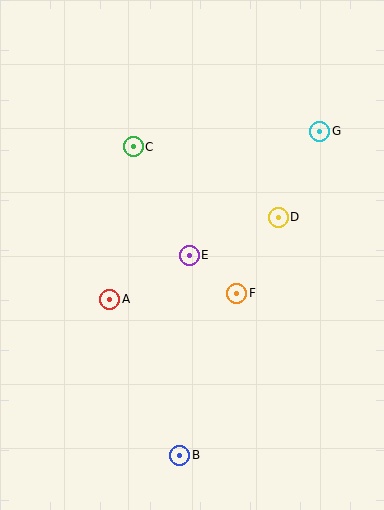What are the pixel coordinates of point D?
Point D is at (278, 217).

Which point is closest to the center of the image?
Point E at (189, 255) is closest to the center.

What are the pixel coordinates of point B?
Point B is at (180, 455).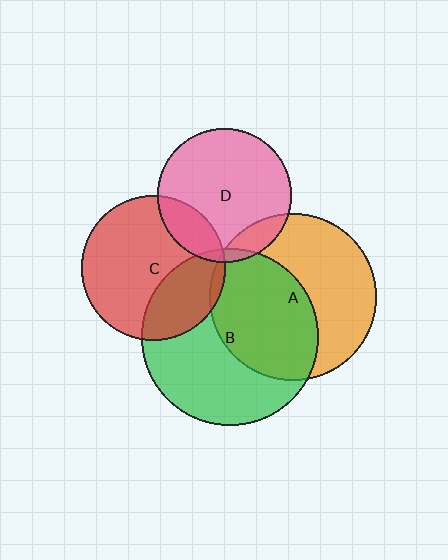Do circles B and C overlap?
Yes.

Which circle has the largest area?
Circle B (green).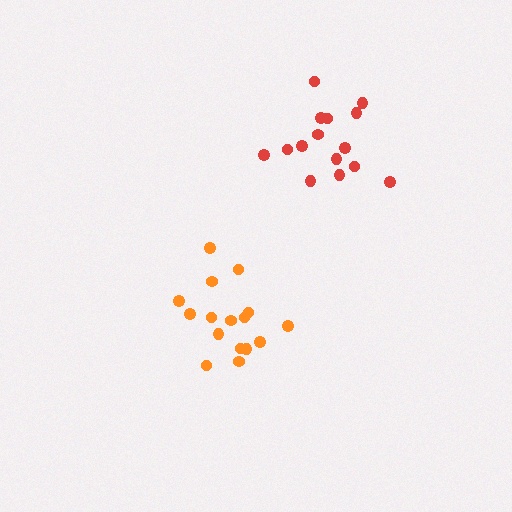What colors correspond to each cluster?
The clusters are colored: orange, red.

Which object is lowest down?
The orange cluster is bottommost.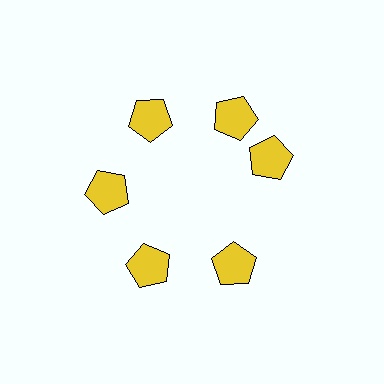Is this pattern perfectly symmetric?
No. The 6 yellow pentagons are arranged in a ring, but one element near the 3 o'clock position is rotated out of alignment along the ring, breaking the 6-fold rotational symmetry.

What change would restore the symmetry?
The symmetry would be restored by rotating it back into even spacing with its neighbors so that all 6 pentagons sit at equal angles and equal distance from the center.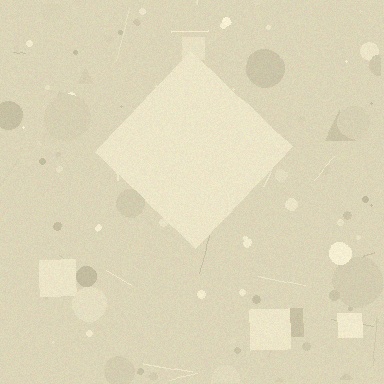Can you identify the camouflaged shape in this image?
The camouflaged shape is a diamond.